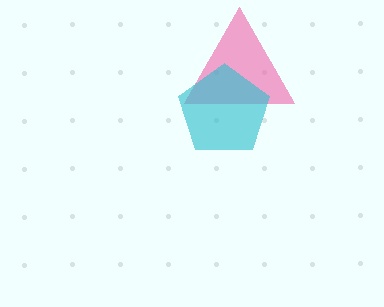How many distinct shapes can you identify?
There are 2 distinct shapes: a pink triangle, a cyan pentagon.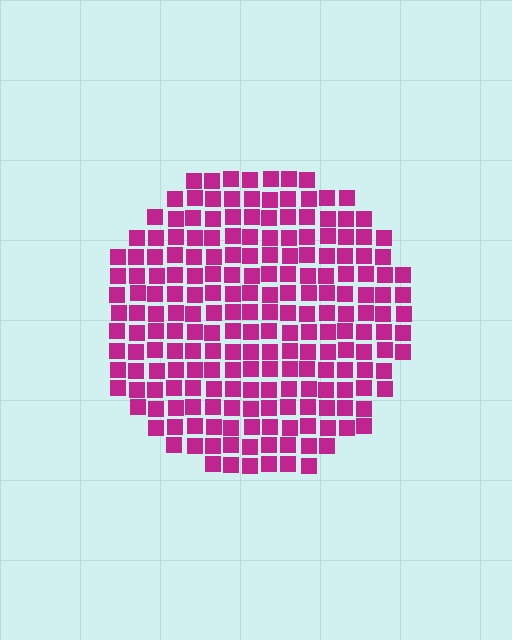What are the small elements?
The small elements are squares.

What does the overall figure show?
The overall figure shows a circle.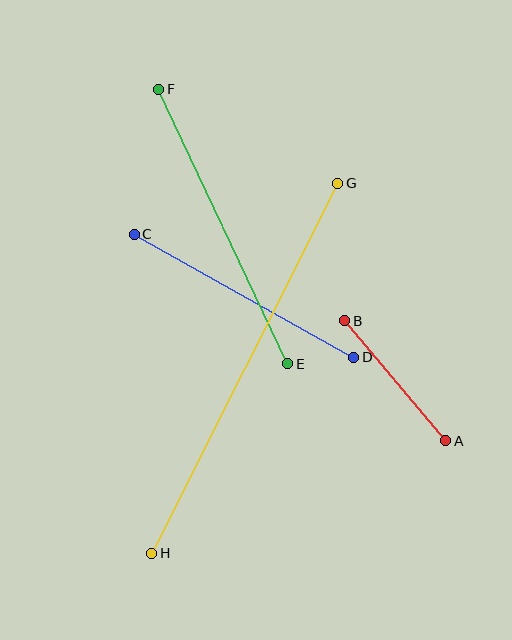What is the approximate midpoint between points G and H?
The midpoint is at approximately (245, 368) pixels.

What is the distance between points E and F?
The distance is approximately 304 pixels.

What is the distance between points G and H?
The distance is approximately 414 pixels.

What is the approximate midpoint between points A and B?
The midpoint is at approximately (395, 381) pixels.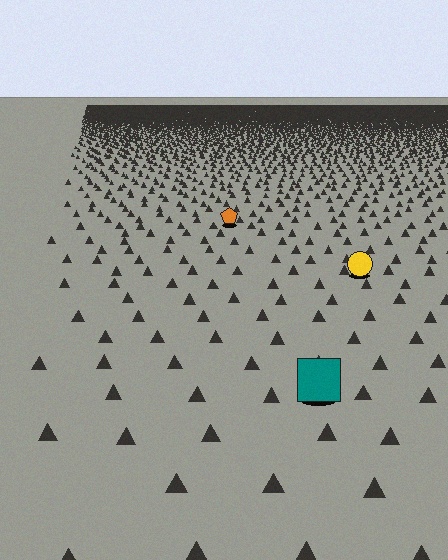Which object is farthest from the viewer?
The orange pentagon is farthest from the viewer. It appears smaller and the ground texture around it is denser.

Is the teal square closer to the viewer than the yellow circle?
Yes. The teal square is closer — you can tell from the texture gradient: the ground texture is coarser near it.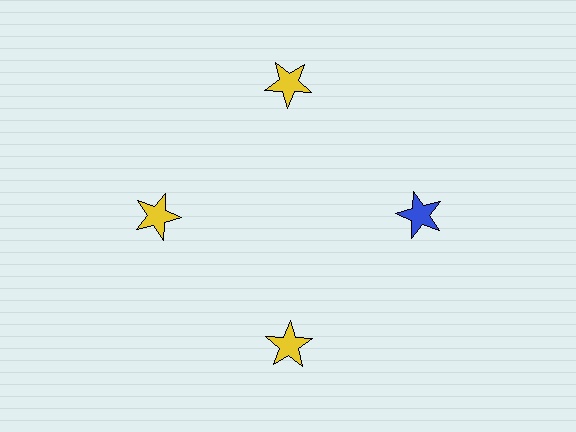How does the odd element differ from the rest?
It has a different color: blue instead of yellow.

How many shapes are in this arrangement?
There are 4 shapes arranged in a ring pattern.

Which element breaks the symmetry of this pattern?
The blue star at roughly the 3 o'clock position breaks the symmetry. All other shapes are yellow stars.